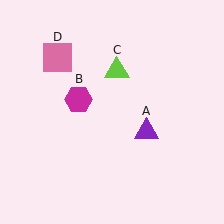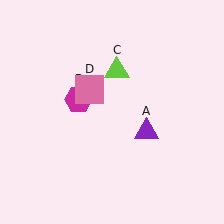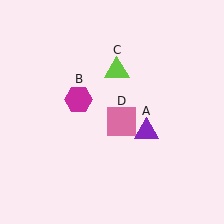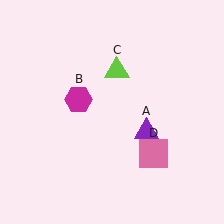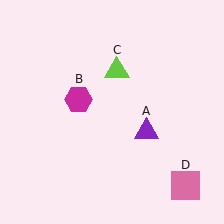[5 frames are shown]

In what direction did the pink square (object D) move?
The pink square (object D) moved down and to the right.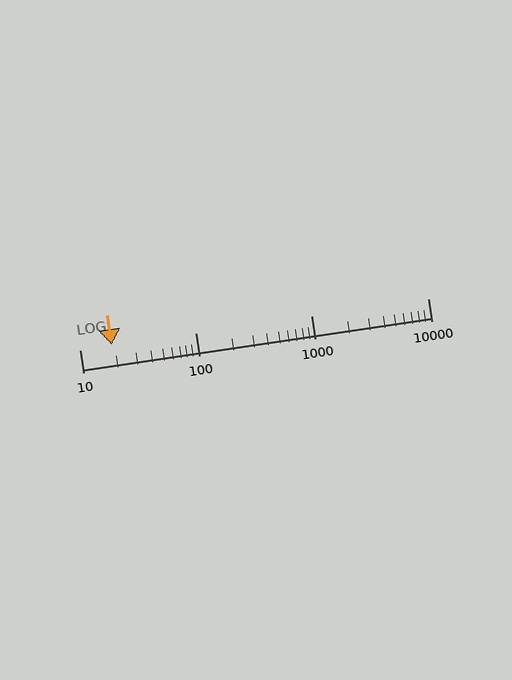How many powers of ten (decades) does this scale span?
The scale spans 3 decades, from 10 to 10000.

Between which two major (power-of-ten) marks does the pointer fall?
The pointer is between 10 and 100.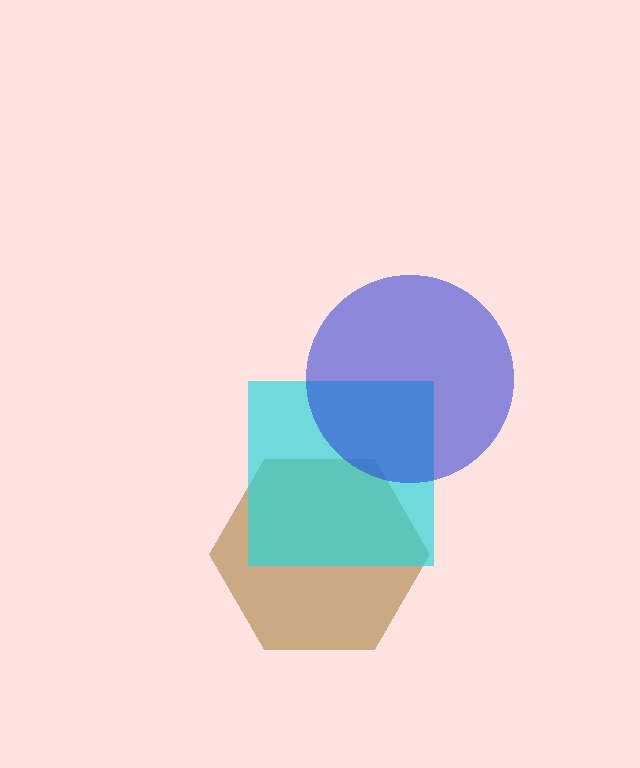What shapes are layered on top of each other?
The layered shapes are: a brown hexagon, a cyan square, a blue circle.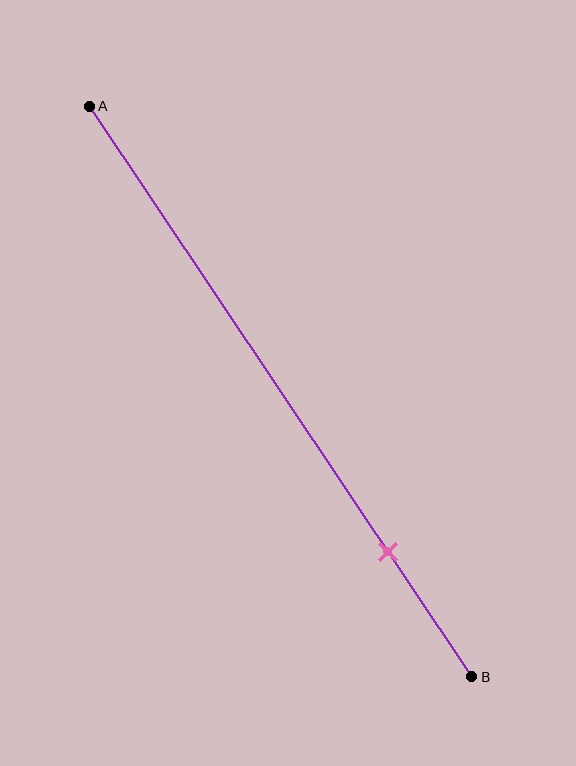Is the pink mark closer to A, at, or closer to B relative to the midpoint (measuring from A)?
The pink mark is closer to point B than the midpoint of segment AB.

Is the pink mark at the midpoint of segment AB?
No, the mark is at about 80% from A, not at the 50% midpoint.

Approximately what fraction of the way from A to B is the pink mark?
The pink mark is approximately 80% of the way from A to B.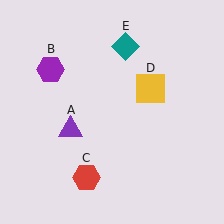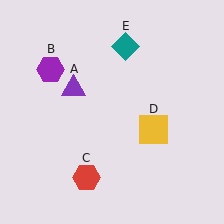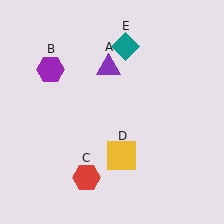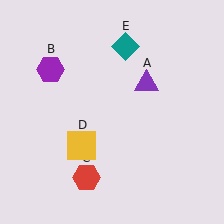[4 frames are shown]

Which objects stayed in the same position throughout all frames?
Purple hexagon (object B) and red hexagon (object C) and teal diamond (object E) remained stationary.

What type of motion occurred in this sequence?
The purple triangle (object A), yellow square (object D) rotated clockwise around the center of the scene.